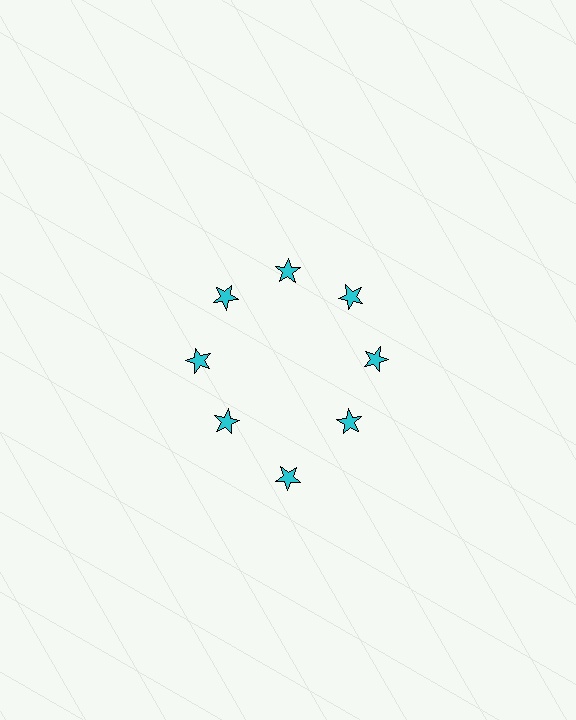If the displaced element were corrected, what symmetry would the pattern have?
It would have 8-fold rotational symmetry — the pattern would map onto itself every 45 degrees.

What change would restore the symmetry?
The symmetry would be restored by moving it inward, back onto the ring so that all 8 stars sit at equal angles and equal distance from the center.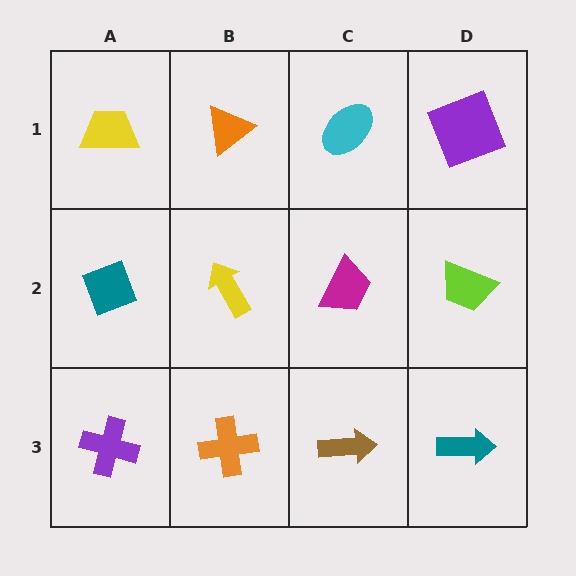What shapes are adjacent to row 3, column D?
A lime trapezoid (row 2, column D), a brown arrow (row 3, column C).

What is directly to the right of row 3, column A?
An orange cross.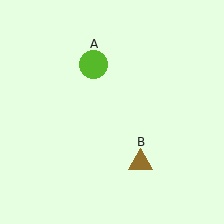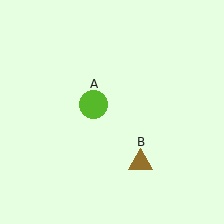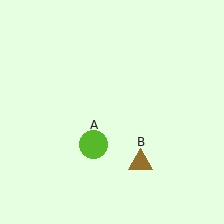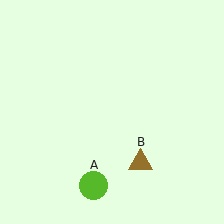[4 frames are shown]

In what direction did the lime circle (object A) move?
The lime circle (object A) moved down.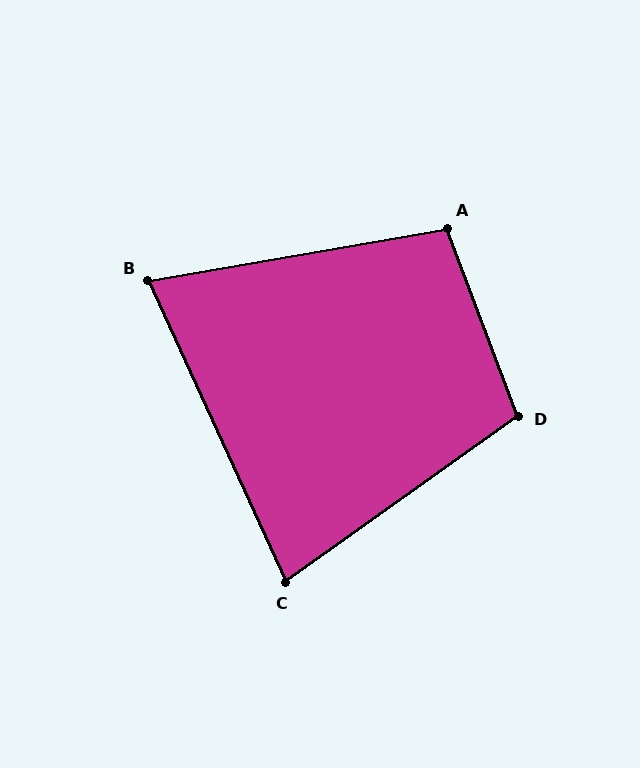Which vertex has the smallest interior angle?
B, at approximately 75 degrees.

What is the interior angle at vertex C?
Approximately 79 degrees (acute).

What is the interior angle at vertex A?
Approximately 101 degrees (obtuse).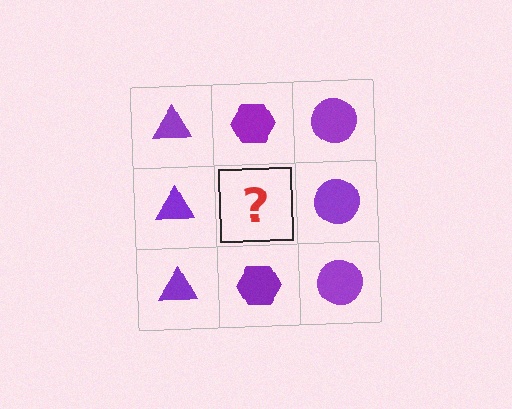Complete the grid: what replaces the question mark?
The question mark should be replaced with a purple hexagon.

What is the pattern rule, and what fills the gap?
The rule is that each column has a consistent shape. The gap should be filled with a purple hexagon.